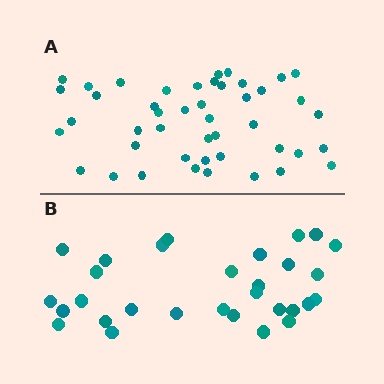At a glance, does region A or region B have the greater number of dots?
Region A (the top region) has more dots.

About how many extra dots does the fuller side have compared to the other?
Region A has approximately 15 more dots than region B.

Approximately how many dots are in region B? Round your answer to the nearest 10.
About 30 dots.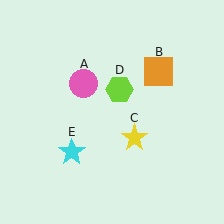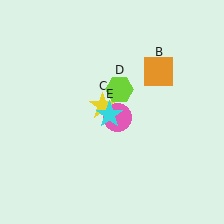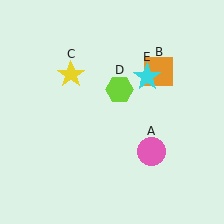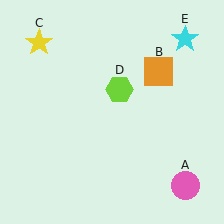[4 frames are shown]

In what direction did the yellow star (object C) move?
The yellow star (object C) moved up and to the left.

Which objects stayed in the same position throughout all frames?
Orange square (object B) and lime hexagon (object D) remained stationary.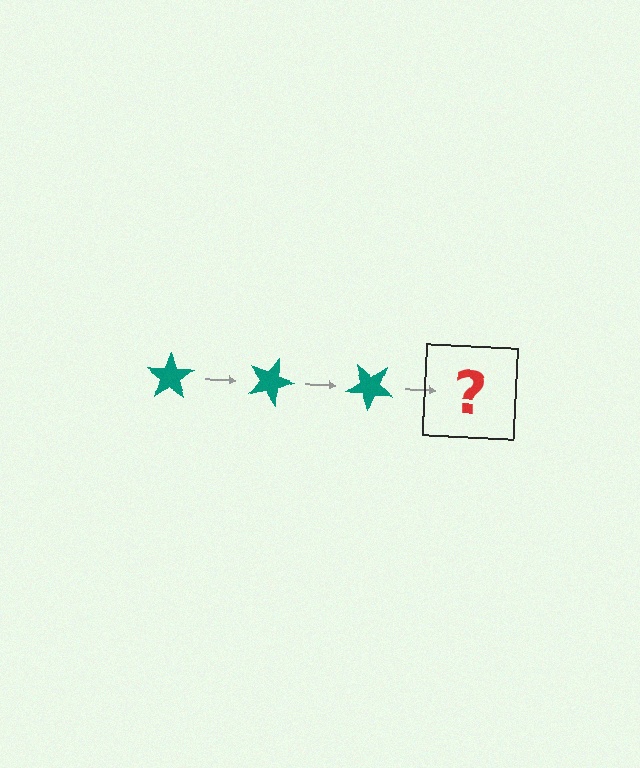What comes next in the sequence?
The next element should be a teal star rotated 60 degrees.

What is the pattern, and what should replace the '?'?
The pattern is that the star rotates 20 degrees each step. The '?' should be a teal star rotated 60 degrees.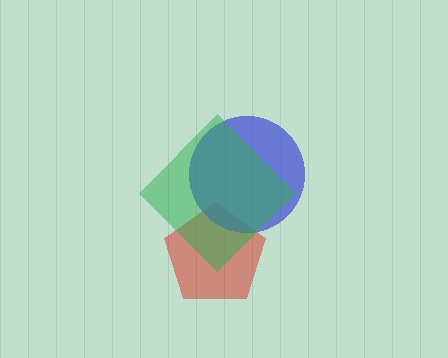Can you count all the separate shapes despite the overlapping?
Yes, there are 3 separate shapes.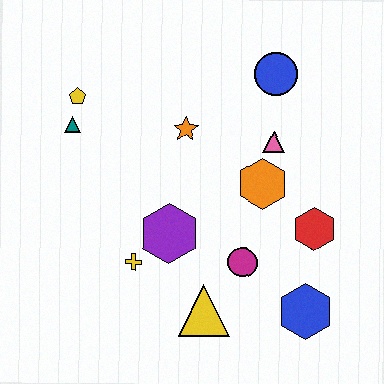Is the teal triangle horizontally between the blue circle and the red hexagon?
No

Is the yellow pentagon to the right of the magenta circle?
No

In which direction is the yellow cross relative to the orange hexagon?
The yellow cross is to the left of the orange hexagon.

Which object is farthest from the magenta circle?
The yellow pentagon is farthest from the magenta circle.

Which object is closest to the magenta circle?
The yellow triangle is closest to the magenta circle.